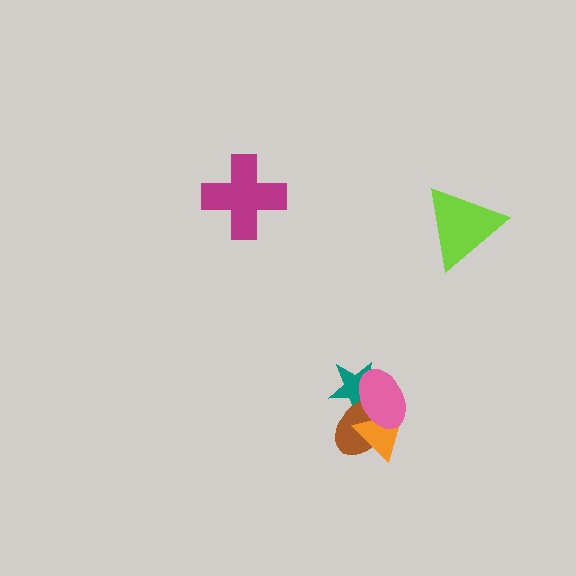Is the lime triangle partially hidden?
No, no other shape covers it.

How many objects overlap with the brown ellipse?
3 objects overlap with the brown ellipse.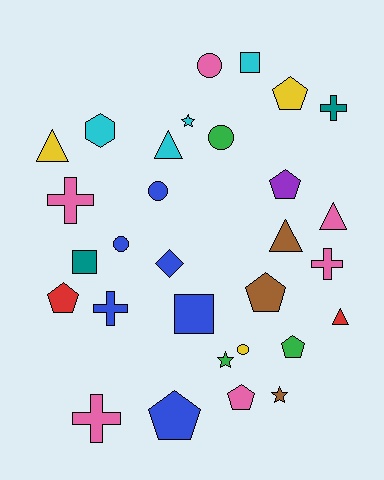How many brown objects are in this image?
There are 3 brown objects.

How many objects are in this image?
There are 30 objects.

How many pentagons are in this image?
There are 7 pentagons.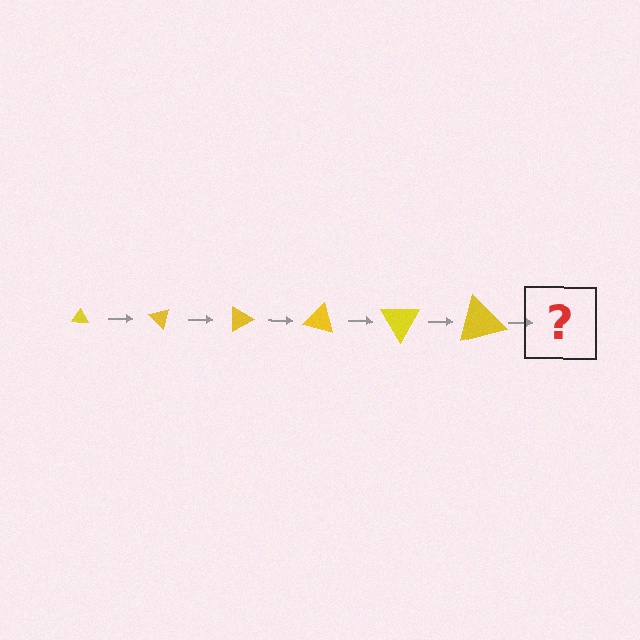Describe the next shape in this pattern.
It should be a triangle, larger than the previous one and rotated 270 degrees from the start.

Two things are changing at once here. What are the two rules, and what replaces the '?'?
The two rules are that the triangle grows larger each step and it rotates 45 degrees each step. The '?' should be a triangle, larger than the previous one and rotated 270 degrees from the start.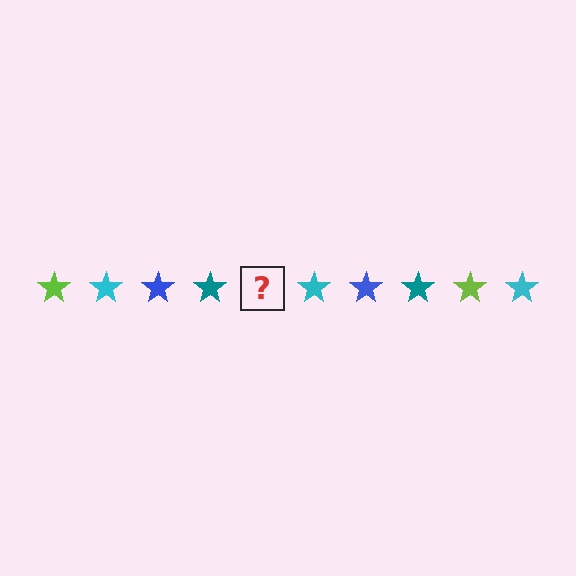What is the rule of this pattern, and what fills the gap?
The rule is that the pattern cycles through lime, cyan, blue, teal stars. The gap should be filled with a lime star.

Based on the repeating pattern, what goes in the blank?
The blank should be a lime star.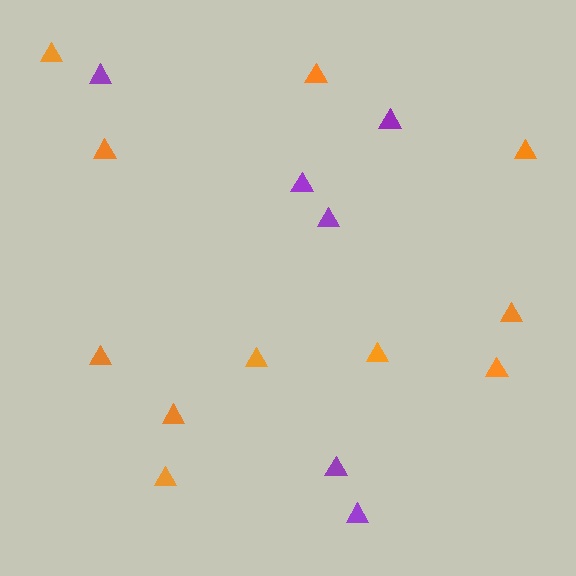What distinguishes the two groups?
There are 2 groups: one group of orange triangles (11) and one group of purple triangles (6).